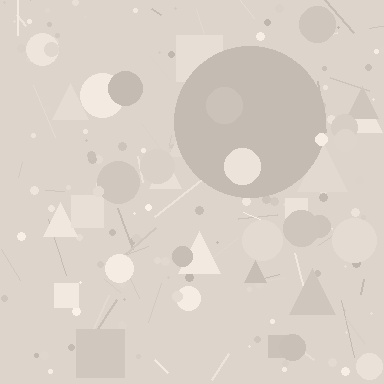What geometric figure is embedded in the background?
A circle is embedded in the background.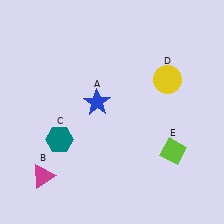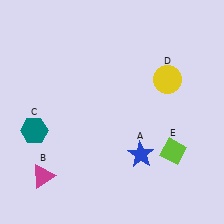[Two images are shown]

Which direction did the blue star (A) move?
The blue star (A) moved down.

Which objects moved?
The objects that moved are: the blue star (A), the teal hexagon (C).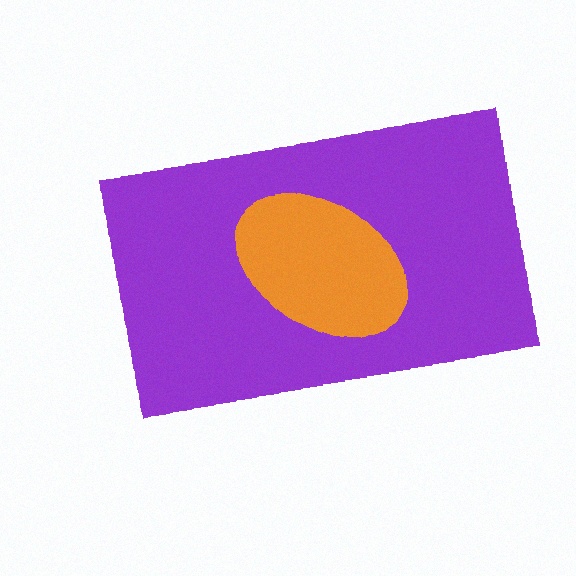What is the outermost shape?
The purple rectangle.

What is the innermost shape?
The orange ellipse.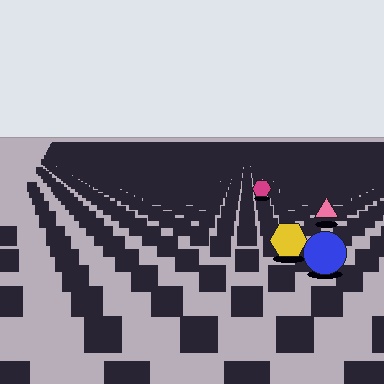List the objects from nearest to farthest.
From nearest to farthest: the blue circle, the yellow hexagon, the pink triangle, the magenta hexagon.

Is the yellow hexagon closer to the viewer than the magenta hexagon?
Yes. The yellow hexagon is closer — you can tell from the texture gradient: the ground texture is coarser near it.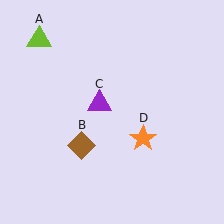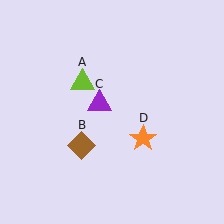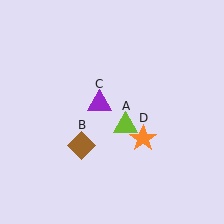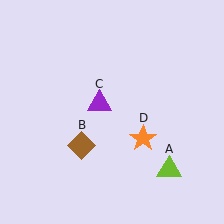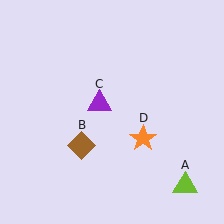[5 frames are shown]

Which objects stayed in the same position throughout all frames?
Brown diamond (object B) and purple triangle (object C) and orange star (object D) remained stationary.